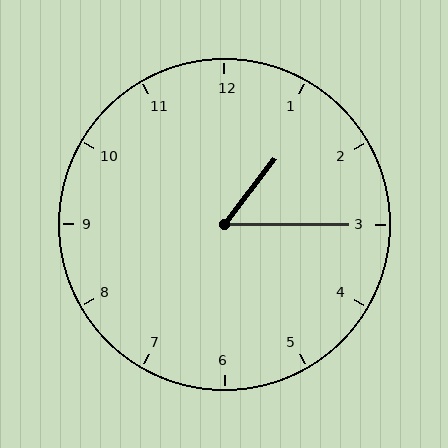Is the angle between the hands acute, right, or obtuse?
It is acute.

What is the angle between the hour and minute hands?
Approximately 52 degrees.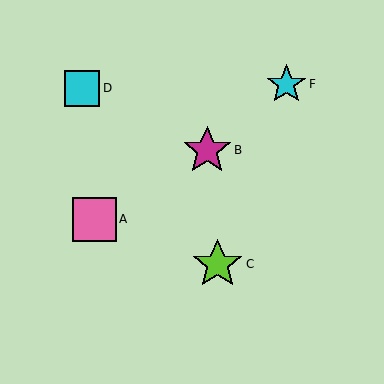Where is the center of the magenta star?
The center of the magenta star is at (207, 150).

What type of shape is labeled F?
Shape F is a cyan star.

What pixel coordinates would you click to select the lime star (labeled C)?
Click at (218, 264) to select the lime star C.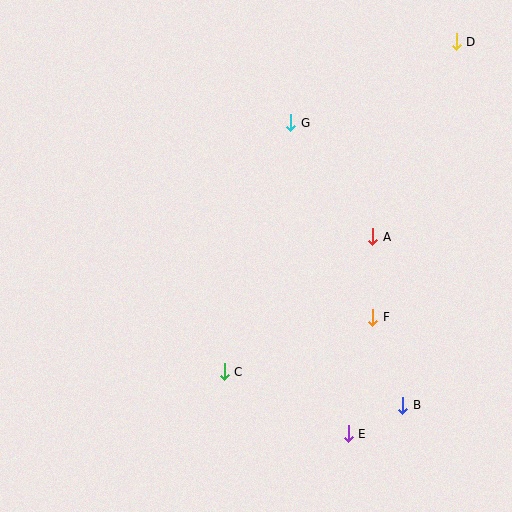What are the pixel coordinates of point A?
Point A is at (373, 237).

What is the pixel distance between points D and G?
The distance between D and G is 184 pixels.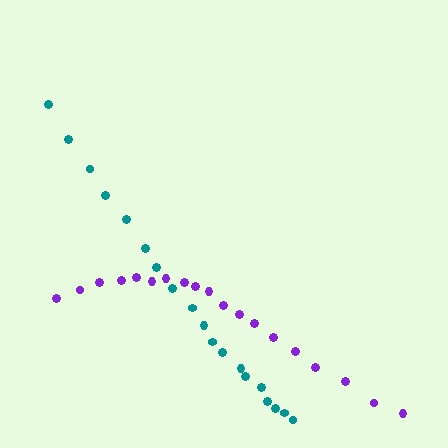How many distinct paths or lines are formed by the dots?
There are 2 distinct paths.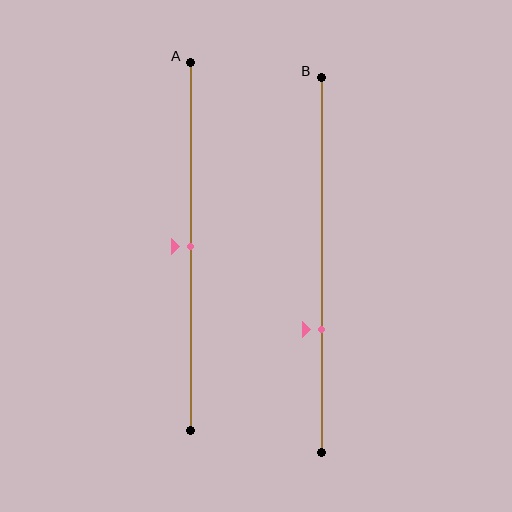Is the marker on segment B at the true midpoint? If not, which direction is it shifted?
No, the marker on segment B is shifted downward by about 17% of the segment length.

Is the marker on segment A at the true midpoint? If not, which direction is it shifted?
Yes, the marker on segment A is at the true midpoint.